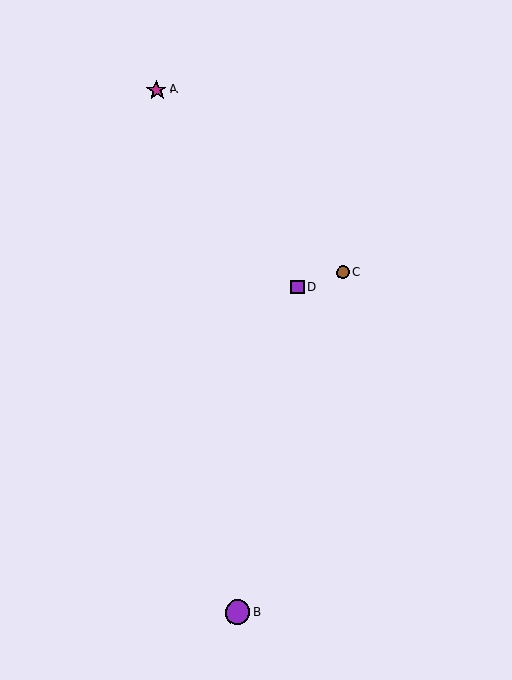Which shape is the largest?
The purple circle (labeled B) is the largest.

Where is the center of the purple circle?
The center of the purple circle is at (237, 613).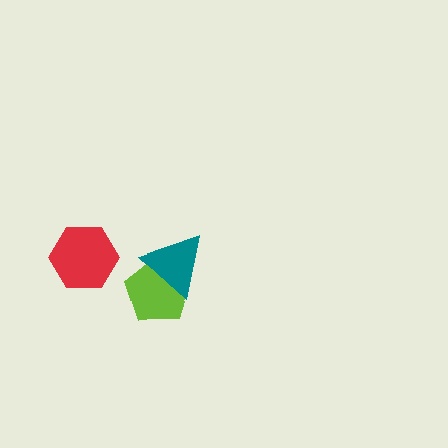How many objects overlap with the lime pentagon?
1 object overlaps with the lime pentagon.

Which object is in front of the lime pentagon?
The teal triangle is in front of the lime pentagon.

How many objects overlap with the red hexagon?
0 objects overlap with the red hexagon.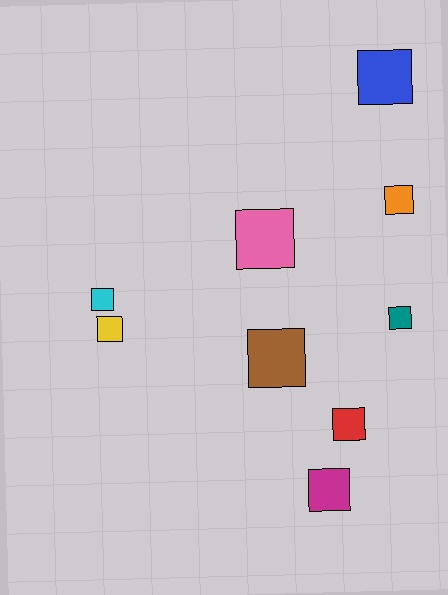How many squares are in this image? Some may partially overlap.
There are 9 squares.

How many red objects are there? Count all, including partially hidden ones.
There is 1 red object.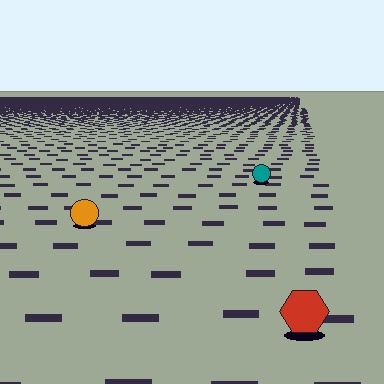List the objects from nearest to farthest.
From nearest to farthest: the red hexagon, the orange circle, the teal circle.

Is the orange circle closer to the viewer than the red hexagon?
No. The red hexagon is closer — you can tell from the texture gradient: the ground texture is coarser near it.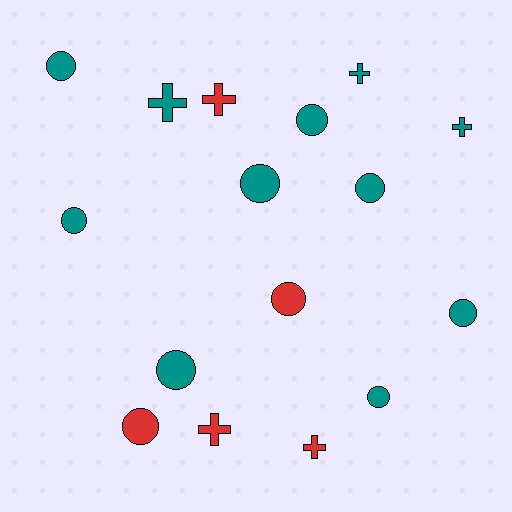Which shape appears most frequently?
Circle, with 10 objects.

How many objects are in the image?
There are 16 objects.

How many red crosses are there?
There are 3 red crosses.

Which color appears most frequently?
Teal, with 11 objects.